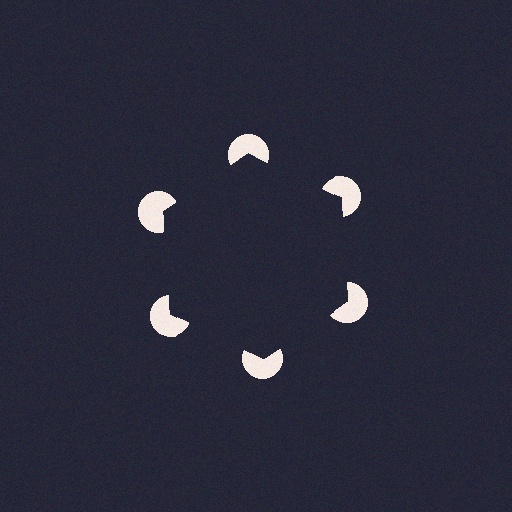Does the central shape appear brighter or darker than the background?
It typically appears slightly darker than the background, even though no actual brightness change is drawn.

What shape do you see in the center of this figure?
An illusory hexagon — its edges are inferred from the aligned wedge cuts in the pac-man discs, not physically drawn.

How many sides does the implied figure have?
6 sides.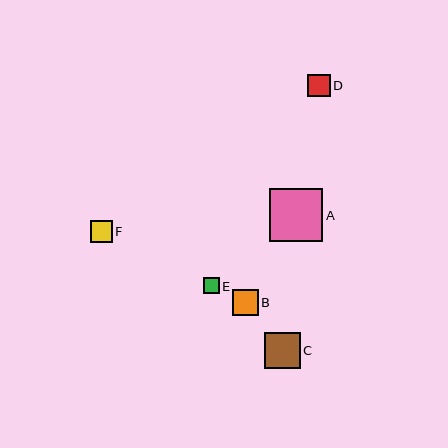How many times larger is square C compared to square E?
Square C is approximately 2.2 times the size of square E.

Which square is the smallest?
Square E is the smallest with a size of approximately 16 pixels.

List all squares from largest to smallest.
From largest to smallest: A, C, B, D, F, E.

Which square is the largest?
Square A is the largest with a size of approximately 54 pixels.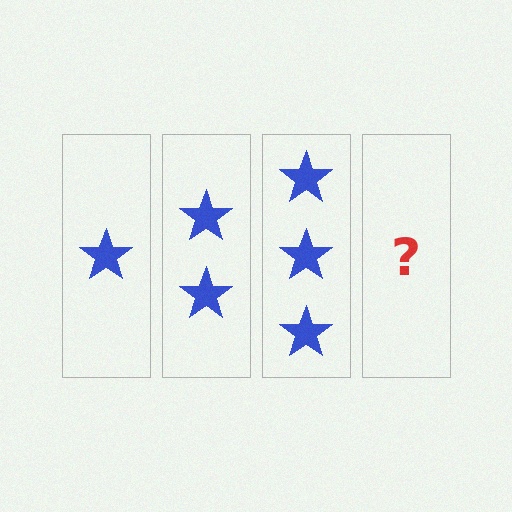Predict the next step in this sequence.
The next step is 4 stars.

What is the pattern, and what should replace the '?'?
The pattern is that each step adds one more star. The '?' should be 4 stars.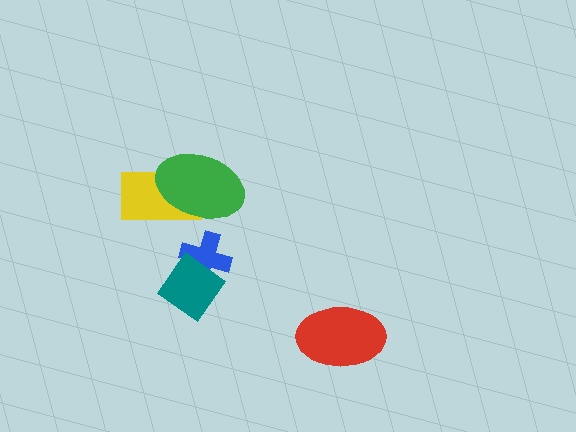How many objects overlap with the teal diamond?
1 object overlaps with the teal diamond.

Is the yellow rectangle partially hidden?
Yes, it is partially covered by another shape.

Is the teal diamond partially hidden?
No, no other shape covers it.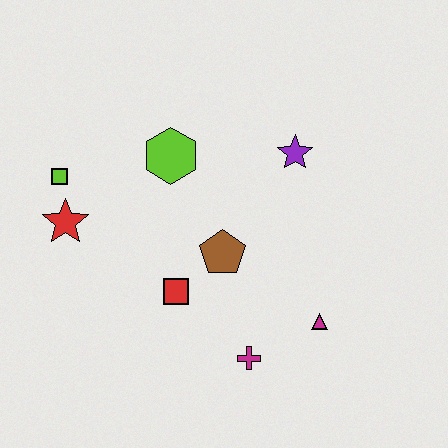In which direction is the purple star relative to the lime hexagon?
The purple star is to the right of the lime hexagon.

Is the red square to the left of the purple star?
Yes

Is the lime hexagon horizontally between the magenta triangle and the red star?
Yes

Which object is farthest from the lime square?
The magenta triangle is farthest from the lime square.